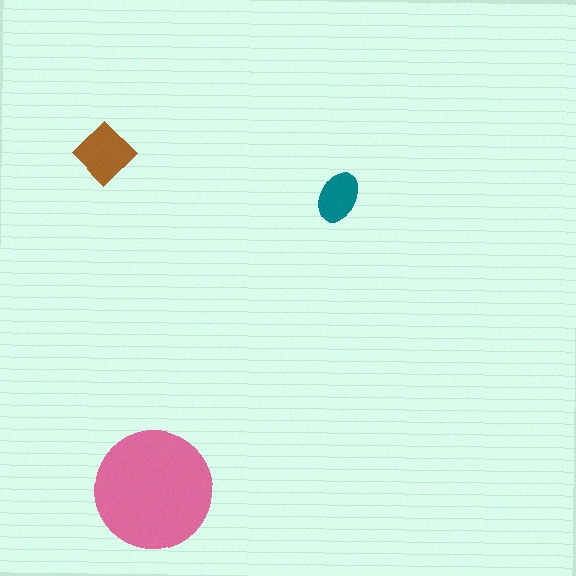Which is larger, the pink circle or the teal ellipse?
The pink circle.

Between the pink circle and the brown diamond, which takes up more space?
The pink circle.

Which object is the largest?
The pink circle.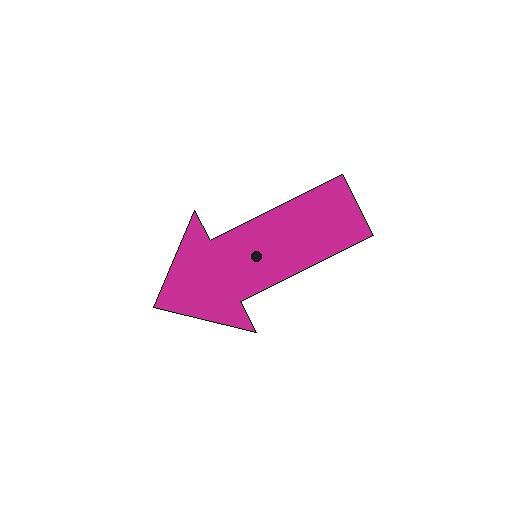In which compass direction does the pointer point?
Southwest.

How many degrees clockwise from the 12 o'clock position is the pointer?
Approximately 243 degrees.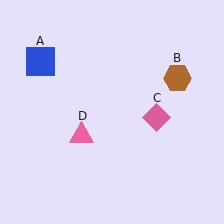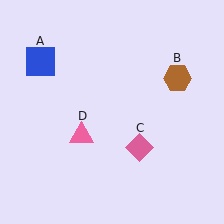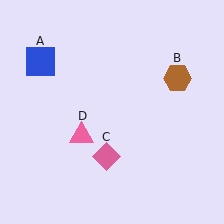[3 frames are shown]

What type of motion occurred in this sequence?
The pink diamond (object C) rotated clockwise around the center of the scene.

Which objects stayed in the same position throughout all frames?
Blue square (object A) and brown hexagon (object B) and pink triangle (object D) remained stationary.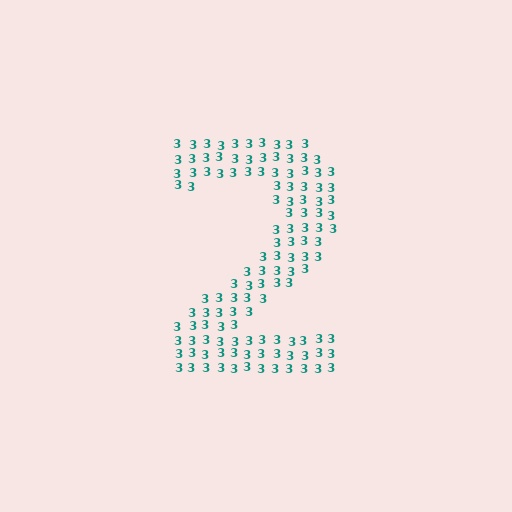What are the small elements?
The small elements are digit 3's.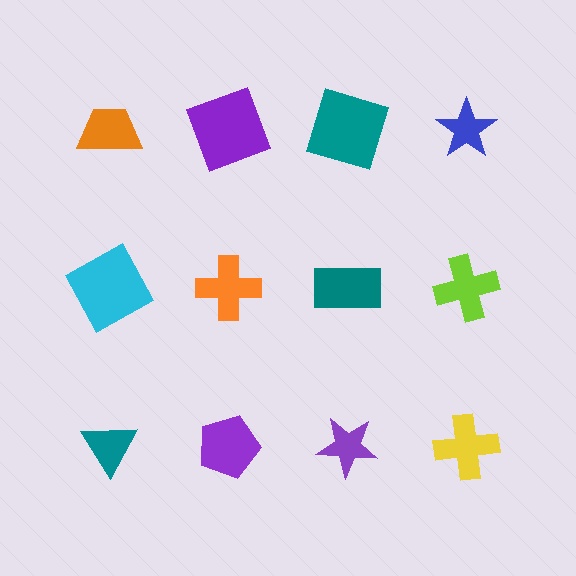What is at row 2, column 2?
An orange cross.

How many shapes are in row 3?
4 shapes.